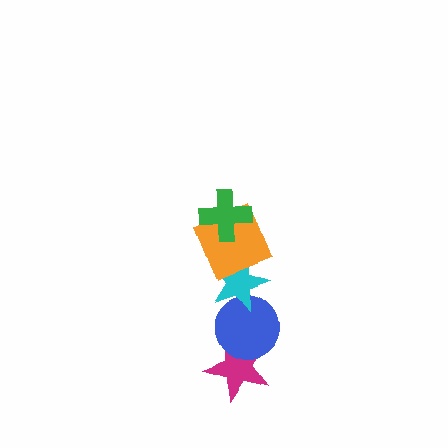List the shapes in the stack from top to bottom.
From top to bottom: the green cross, the orange square, the cyan star, the blue circle, the magenta star.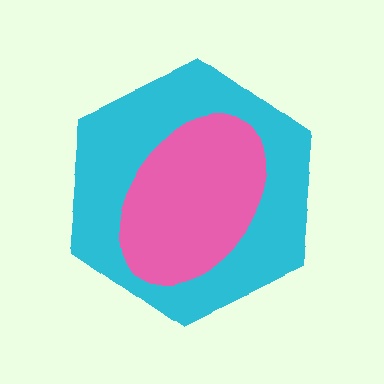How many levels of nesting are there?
2.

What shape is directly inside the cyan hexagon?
The pink ellipse.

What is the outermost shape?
The cyan hexagon.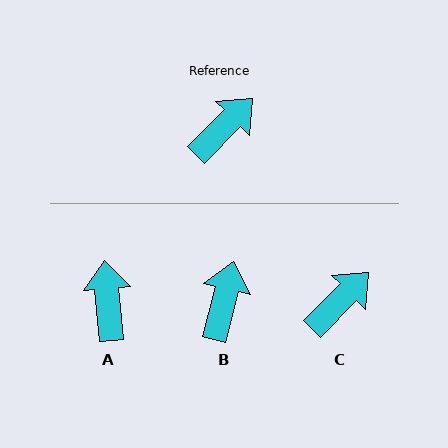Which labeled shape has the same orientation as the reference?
C.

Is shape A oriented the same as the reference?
No, it is off by about 50 degrees.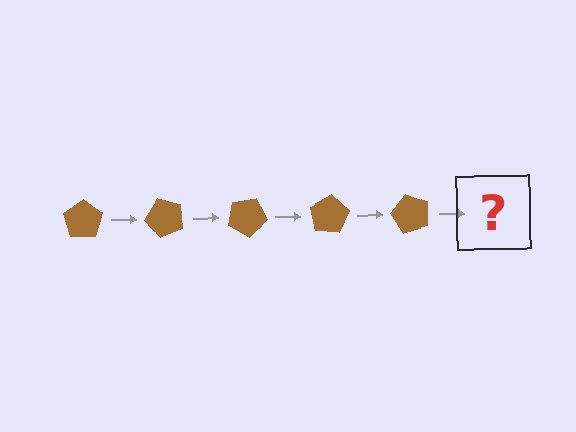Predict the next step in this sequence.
The next step is a brown pentagon rotated 250 degrees.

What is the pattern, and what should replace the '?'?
The pattern is that the pentagon rotates 50 degrees each step. The '?' should be a brown pentagon rotated 250 degrees.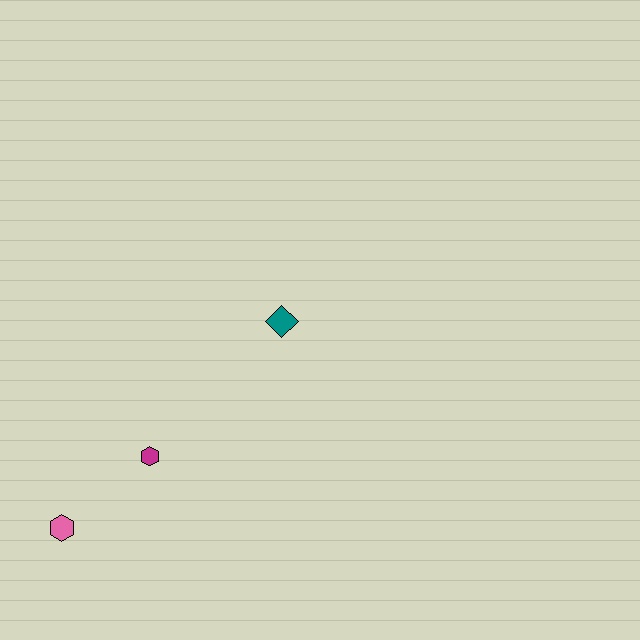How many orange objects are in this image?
There are no orange objects.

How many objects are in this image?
There are 3 objects.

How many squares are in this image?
There are no squares.